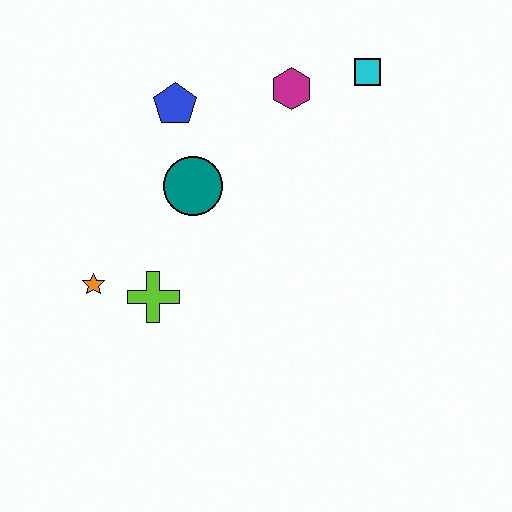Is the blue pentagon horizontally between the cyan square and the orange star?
Yes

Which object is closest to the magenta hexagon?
The cyan square is closest to the magenta hexagon.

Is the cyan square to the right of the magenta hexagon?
Yes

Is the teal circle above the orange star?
Yes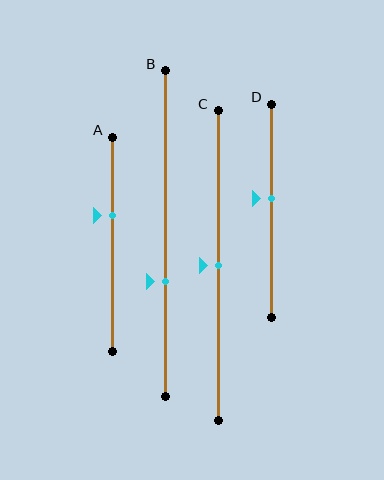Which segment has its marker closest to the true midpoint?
Segment C has its marker closest to the true midpoint.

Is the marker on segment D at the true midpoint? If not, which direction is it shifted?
No, the marker on segment D is shifted upward by about 6% of the segment length.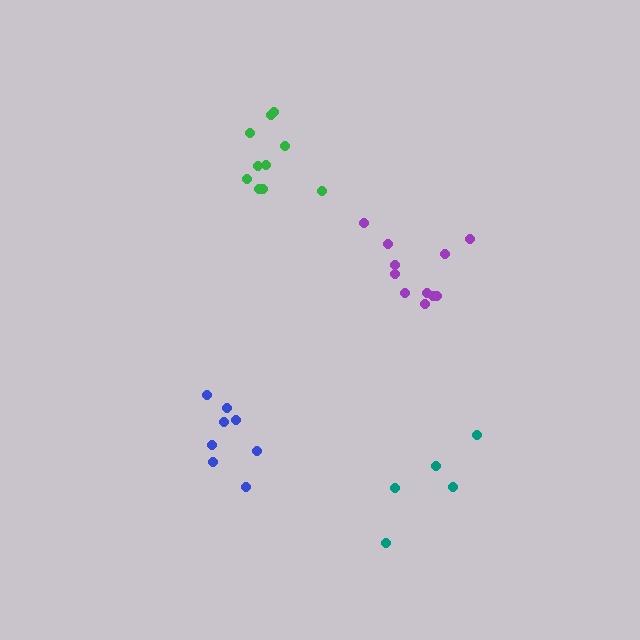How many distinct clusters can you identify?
There are 4 distinct clusters.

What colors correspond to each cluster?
The clusters are colored: blue, teal, green, purple.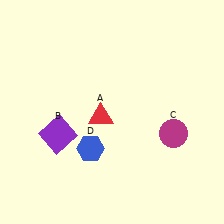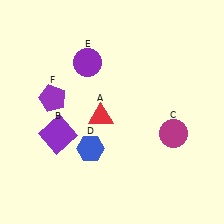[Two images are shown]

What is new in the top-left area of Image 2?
A purple circle (E) was added in the top-left area of Image 2.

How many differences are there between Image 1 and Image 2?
There are 2 differences between the two images.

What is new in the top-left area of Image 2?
A purple pentagon (F) was added in the top-left area of Image 2.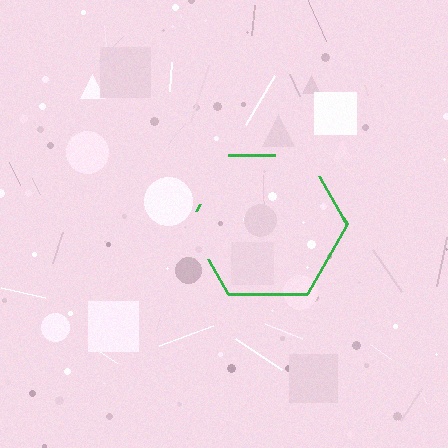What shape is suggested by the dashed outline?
The dashed outline suggests a hexagon.